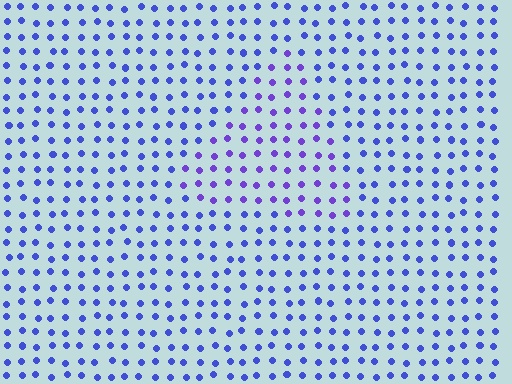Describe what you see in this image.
The image is filled with small blue elements in a uniform arrangement. A triangle-shaped region is visible where the elements are tinted to a slightly different hue, forming a subtle color boundary.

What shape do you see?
I see a triangle.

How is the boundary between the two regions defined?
The boundary is defined purely by a slight shift in hue (about 27 degrees). Spacing, size, and orientation are identical on both sides.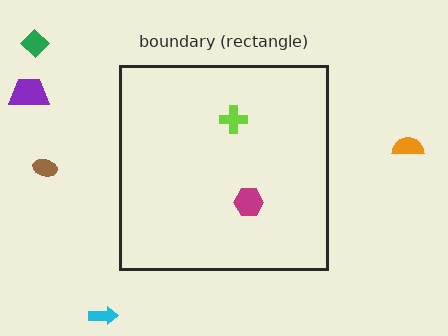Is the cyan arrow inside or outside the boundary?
Outside.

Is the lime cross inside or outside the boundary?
Inside.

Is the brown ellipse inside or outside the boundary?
Outside.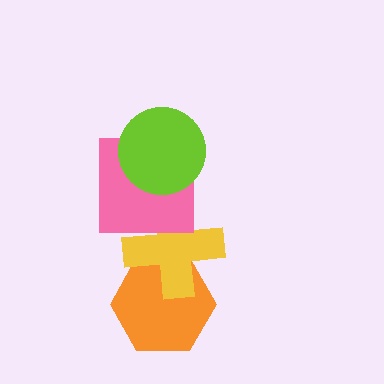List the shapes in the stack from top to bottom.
From top to bottom: the lime circle, the pink square, the yellow cross, the orange hexagon.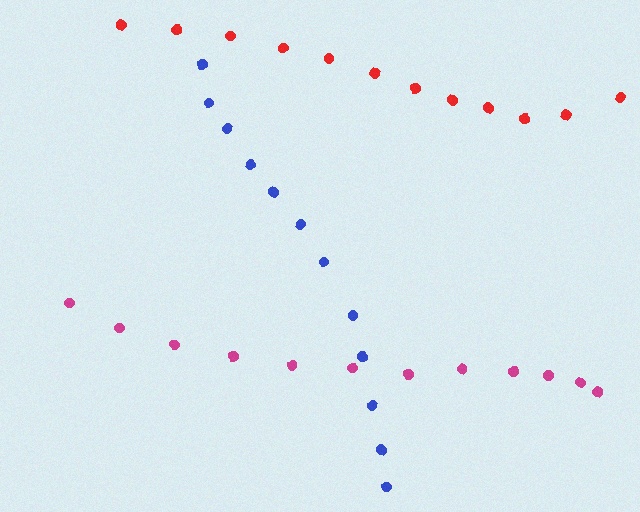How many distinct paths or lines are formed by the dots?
There are 3 distinct paths.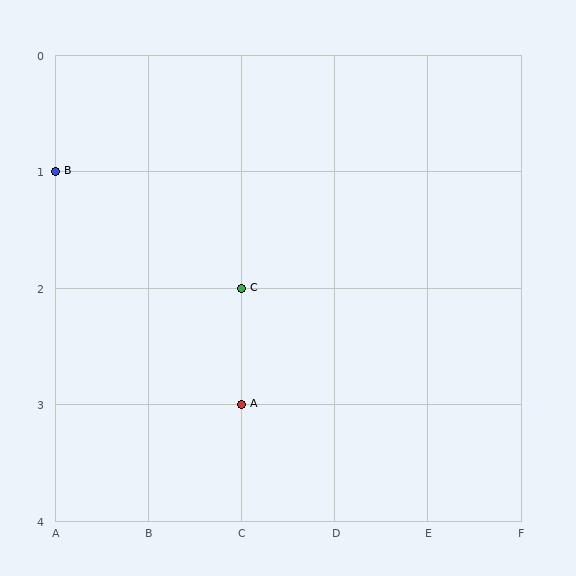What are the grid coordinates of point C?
Point C is at grid coordinates (C, 2).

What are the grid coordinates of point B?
Point B is at grid coordinates (A, 1).